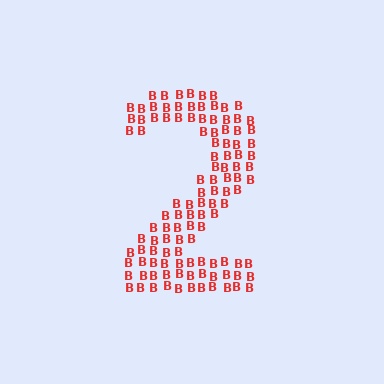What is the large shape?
The large shape is the digit 2.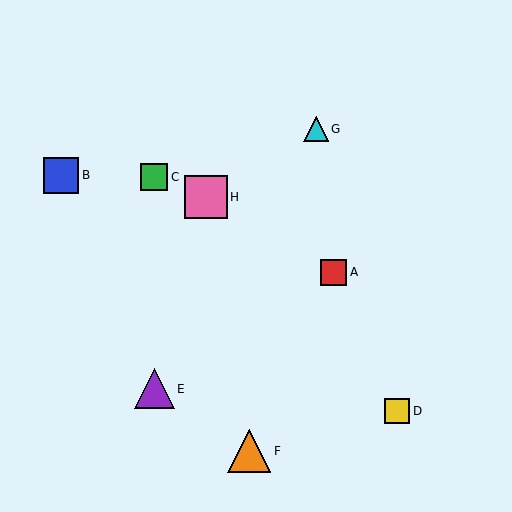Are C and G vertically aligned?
No, C is at x≈154 and G is at x≈316.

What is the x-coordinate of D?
Object D is at x≈397.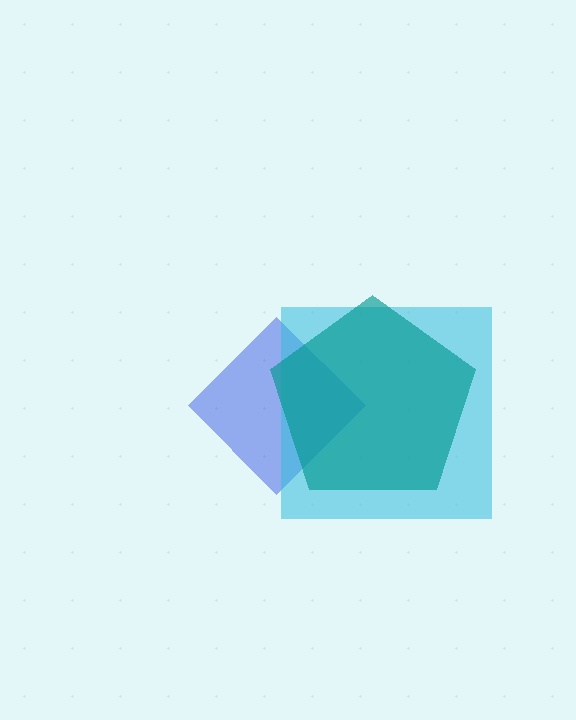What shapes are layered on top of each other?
The layered shapes are: a blue diamond, a cyan square, a teal pentagon.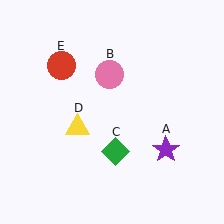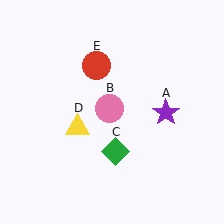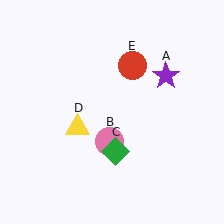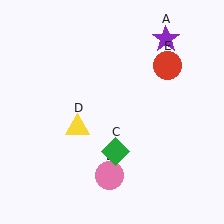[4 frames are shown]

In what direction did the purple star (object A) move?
The purple star (object A) moved up.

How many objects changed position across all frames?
3 objects changed position: purple star (object A), pink circle (object B), red circle (object E).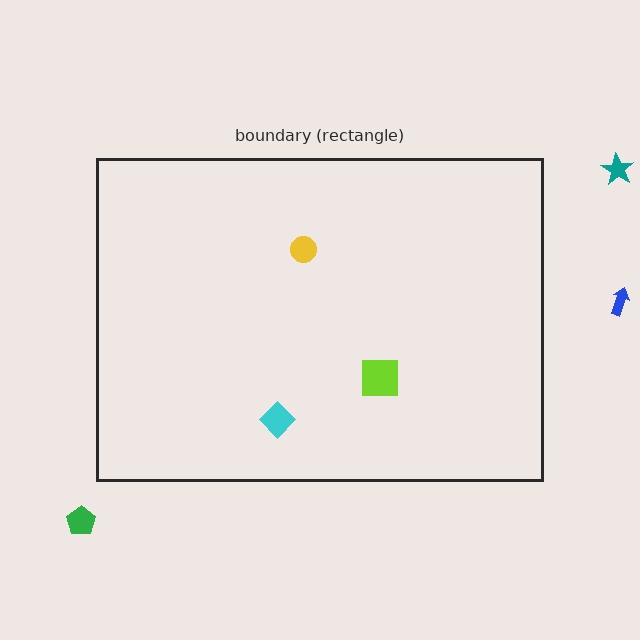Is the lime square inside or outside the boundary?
Inside.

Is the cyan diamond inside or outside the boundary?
Inside.